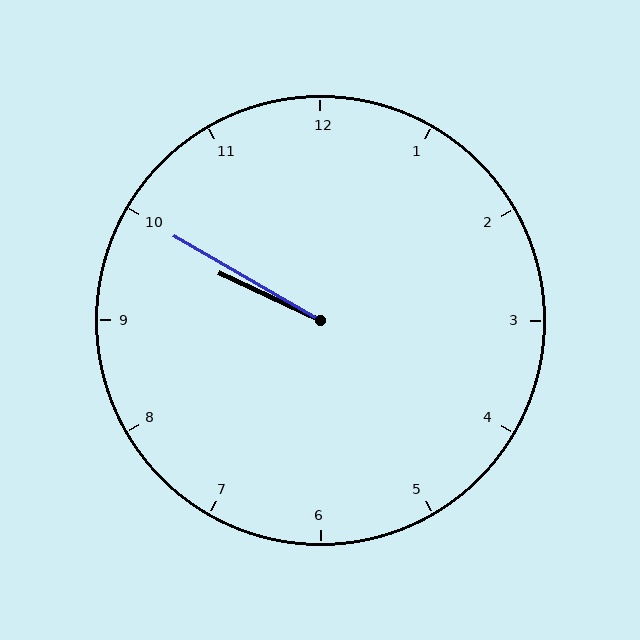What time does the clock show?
9:50.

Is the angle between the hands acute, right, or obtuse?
It is acute.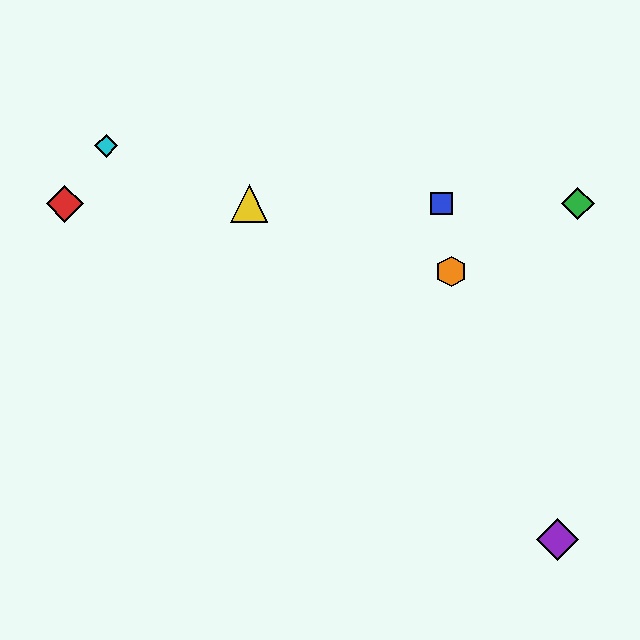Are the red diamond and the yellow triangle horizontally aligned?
Yes, both are at y≈204.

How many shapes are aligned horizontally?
4 shapes (the red diamond, the blue square, the green diamond, the yellow triangle) are aligned horizontally.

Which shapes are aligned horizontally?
The red diamond, the blue square, the green diamond, the yellow triangle are aligned horizontally.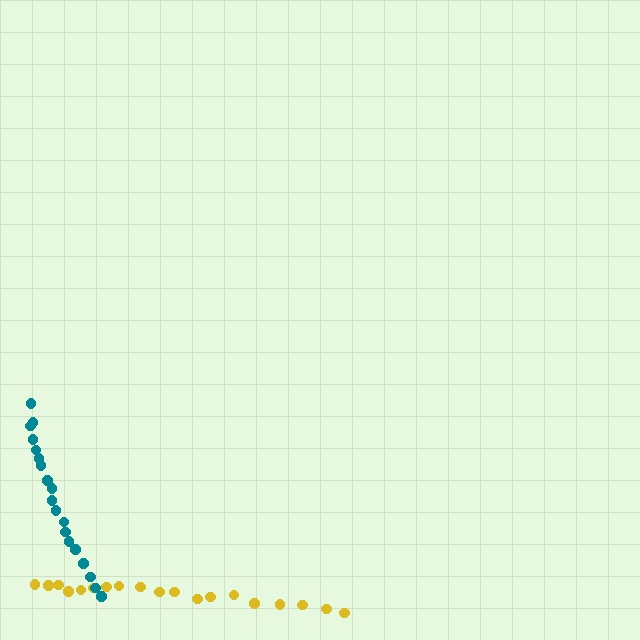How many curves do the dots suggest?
There are 2 distinct paths.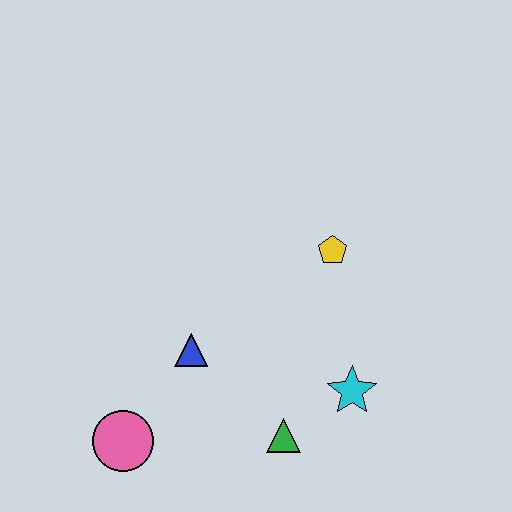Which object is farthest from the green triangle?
The yellow pentagon is farthest from the green triangle.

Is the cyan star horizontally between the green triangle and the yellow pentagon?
No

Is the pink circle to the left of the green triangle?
Yes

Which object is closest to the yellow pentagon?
The cyan star is closest to the yellow pentagon.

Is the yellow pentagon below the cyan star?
No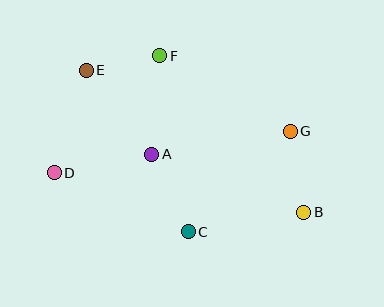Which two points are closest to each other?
Points E and F are closest to each other.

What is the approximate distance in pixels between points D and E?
The distance between D and E is approximately 107 pixels.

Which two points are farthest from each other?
Points B and E are farthest from each other.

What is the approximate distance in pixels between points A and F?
The distance between A and F is approximately 99 pixels.